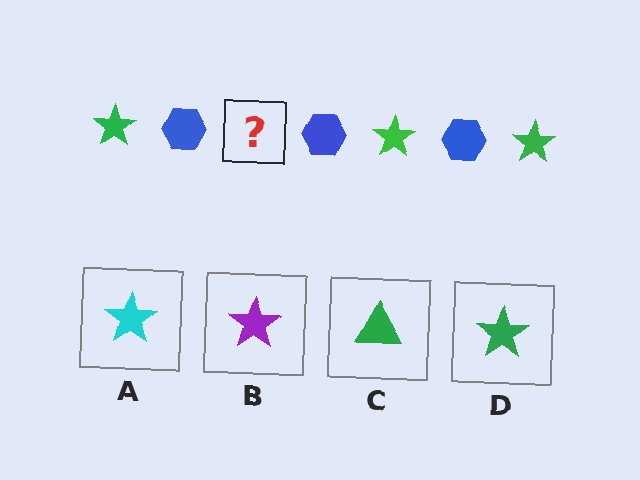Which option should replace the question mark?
Option D.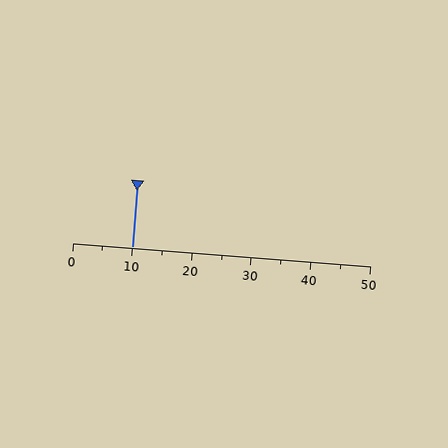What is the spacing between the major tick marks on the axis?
The major ticks are spaced 10 apart.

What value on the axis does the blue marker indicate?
The marker indicates approximately 10.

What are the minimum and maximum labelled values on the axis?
The axis runs from 0 to 50.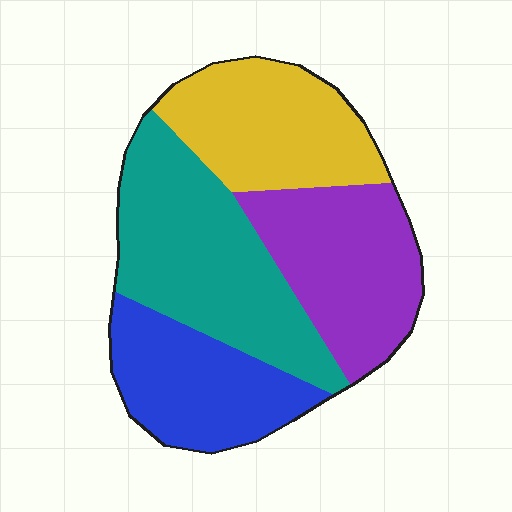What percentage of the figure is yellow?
Yellow covers about 25% of the figure.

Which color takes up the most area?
Teal, at roughly 30%.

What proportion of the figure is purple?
Purple covers 24% of the figure.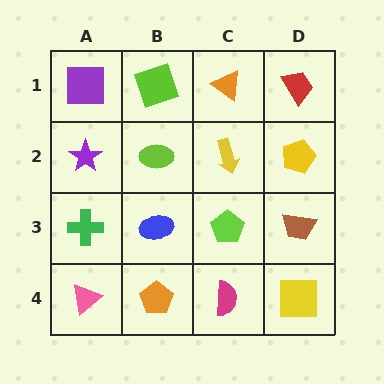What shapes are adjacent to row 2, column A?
A purple square (row 1, column A), a green cross (row 3, column A), a lime ellipse (row 2, column B).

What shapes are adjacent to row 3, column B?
A lime ellipse (row 2, column B), an orange pentagon (row 4, column B), a green cross (row 3, column A), a lime pentagon (row 3, column C).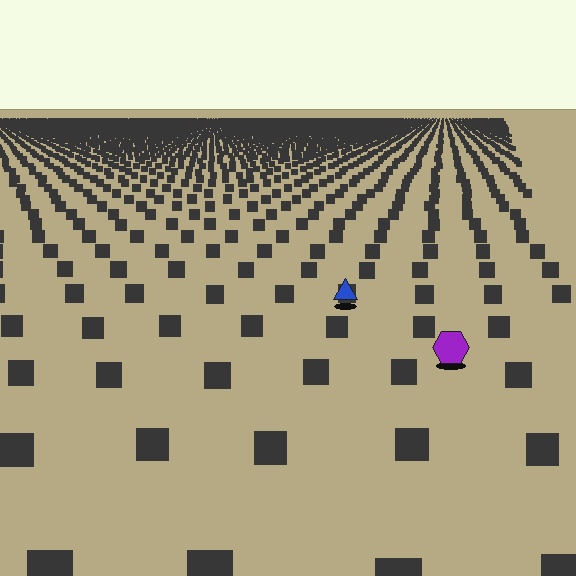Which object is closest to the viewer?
The purple hexagon is closest. The texture marks near it are larger and more spread out.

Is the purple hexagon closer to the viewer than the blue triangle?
Yes. The purple hexagon is closer — you can tell from the texture gradient: the ground texture is coarser near it.